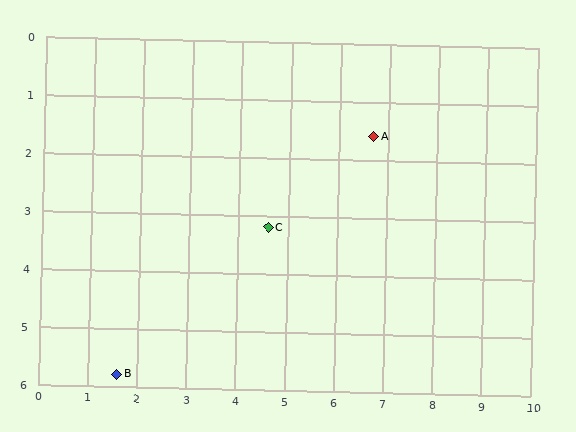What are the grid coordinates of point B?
Point B is at approximately (1.6, 5.8).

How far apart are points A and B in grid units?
Points A and B are about 6.6 grid units apart.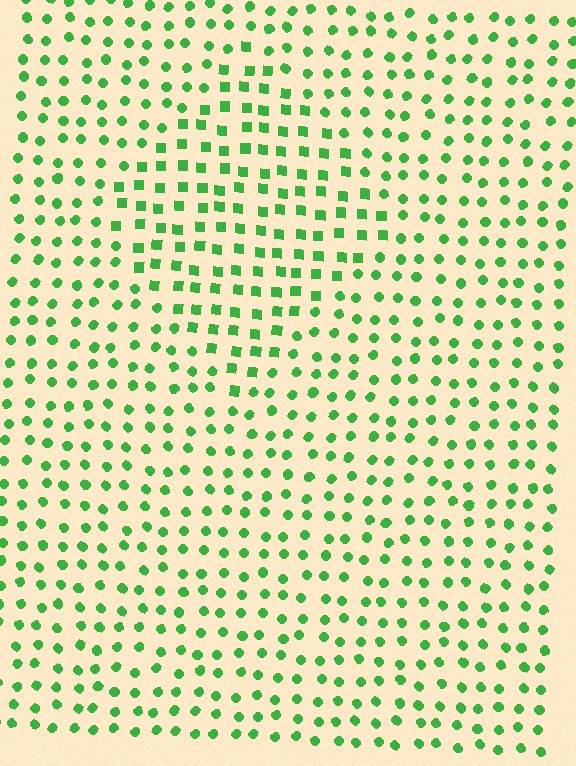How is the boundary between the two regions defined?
The boundary is defined by a change in element shape: squares inside vs. circles outside. All elements share the same color and spacing.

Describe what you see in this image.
The image is filled with small green elements arranged in a uniform grid. A diamond-shaped region contains squares, while the surrounding area contains circles. The boundary is defined purely by the change in element shape.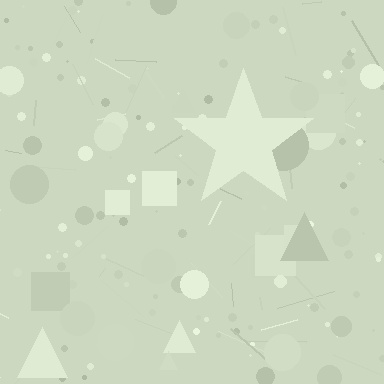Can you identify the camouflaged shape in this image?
The camouflaged shape is a star.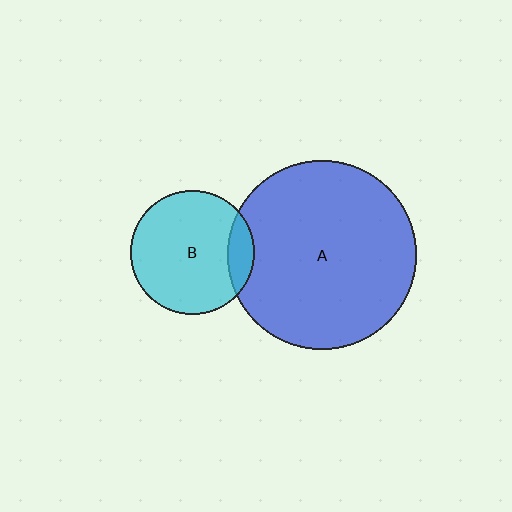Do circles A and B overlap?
Yes.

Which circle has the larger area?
Circle A (blue).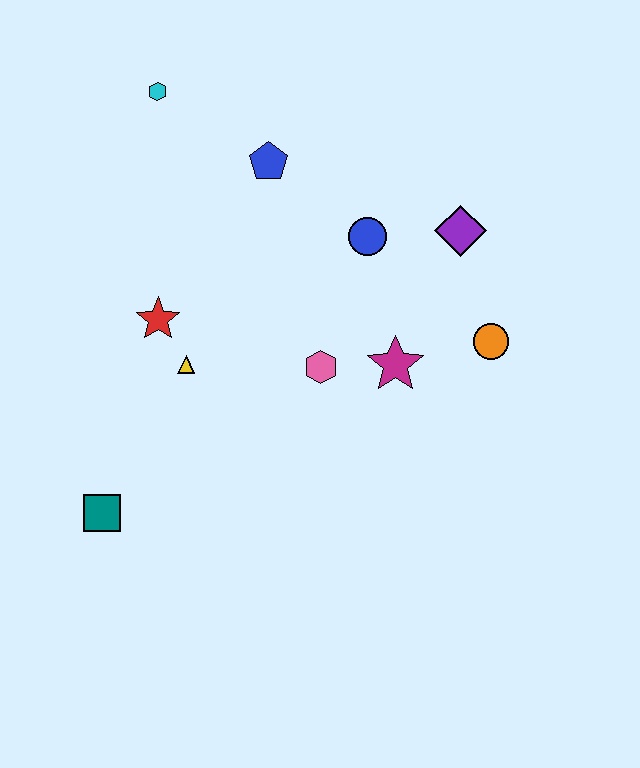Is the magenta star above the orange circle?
No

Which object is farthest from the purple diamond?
The teal square is farthest from the purple diamond.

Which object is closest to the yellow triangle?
The red star is closest to the yellow triangle.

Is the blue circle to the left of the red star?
No